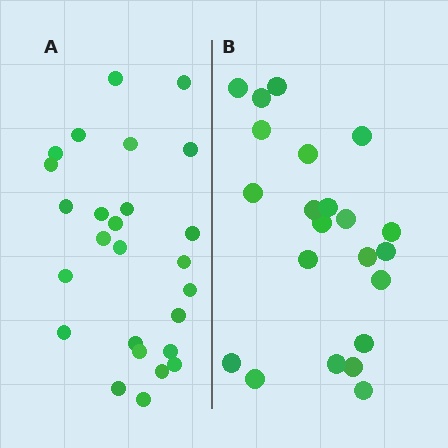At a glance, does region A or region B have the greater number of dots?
Region A (the left region) has more dots.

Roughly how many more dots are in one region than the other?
Region A has about 4 more dots than region B.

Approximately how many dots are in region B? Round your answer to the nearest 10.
About 20 dots. (The exact count is 22, which rounds to 20.)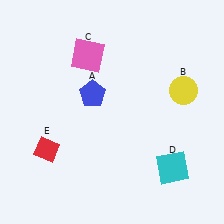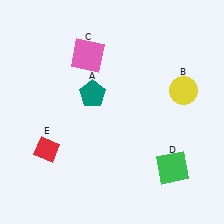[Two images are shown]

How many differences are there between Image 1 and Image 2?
There are 2 differences between the two images.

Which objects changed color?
A changed from blue to teal. D changed from cyan to green.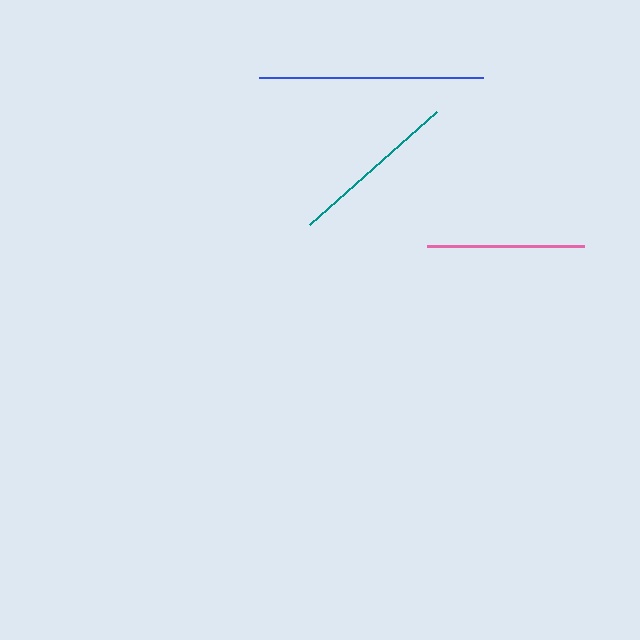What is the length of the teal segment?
The teal segment is approximately 170 pixels long.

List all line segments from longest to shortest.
From longest to shortest: blue, teal, pink.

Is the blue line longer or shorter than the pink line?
The blue line is longer than the pink line.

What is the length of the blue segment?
The blue segment is approximately 224 pixels long.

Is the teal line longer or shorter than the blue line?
The blue line is longer than the teal line.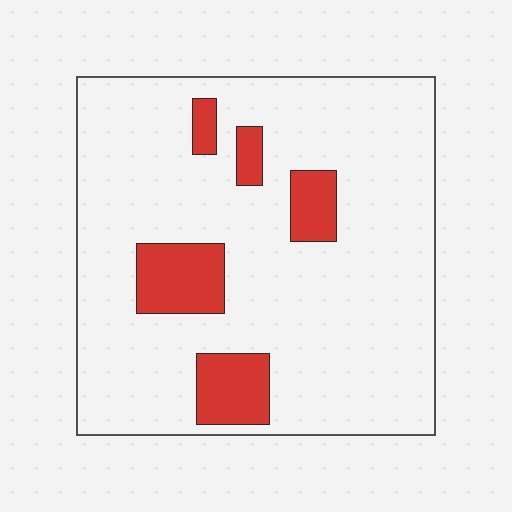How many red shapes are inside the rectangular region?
5.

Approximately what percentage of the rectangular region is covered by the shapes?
Approximately 15%.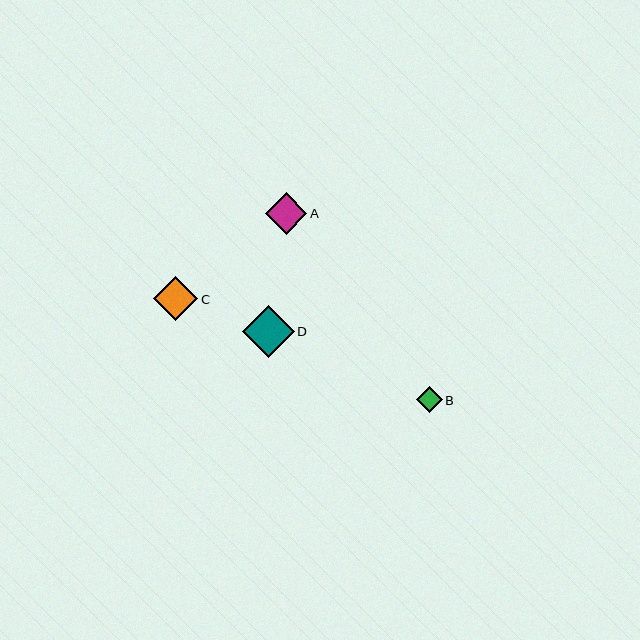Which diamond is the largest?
Diamond D is the largest with a size of approximately 52 pixels.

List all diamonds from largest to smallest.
From largest to smallest: D, C, A, B.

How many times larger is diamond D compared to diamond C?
Diamond D is approximately 1.2 times the size of diamond C.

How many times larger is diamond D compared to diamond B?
Diamond D is approximately 2.0 times the size of diamond B.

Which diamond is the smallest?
Diamond B is the smallest with a size of approximately 26 pixels.